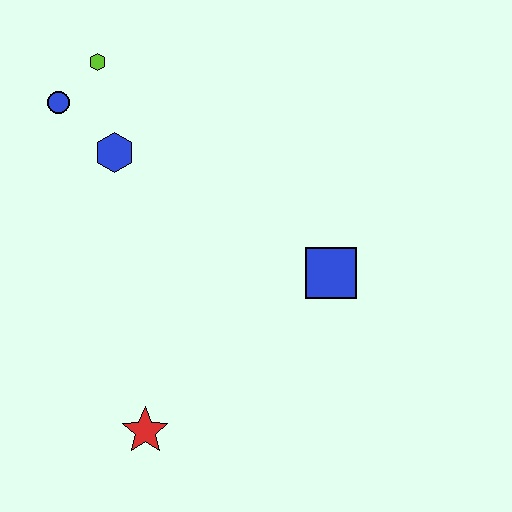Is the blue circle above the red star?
Yes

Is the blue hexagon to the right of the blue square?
No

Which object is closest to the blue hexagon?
The blue circle is closest to the blue hexagon.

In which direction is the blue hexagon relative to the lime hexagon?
The blue hexagon is below the lime hexagon.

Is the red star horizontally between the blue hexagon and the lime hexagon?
No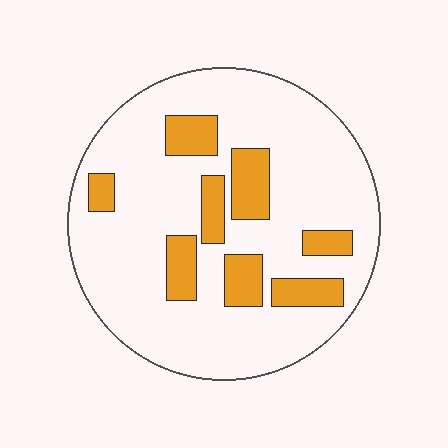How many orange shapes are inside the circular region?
8.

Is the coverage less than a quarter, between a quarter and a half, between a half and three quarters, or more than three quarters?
Less than a quarter.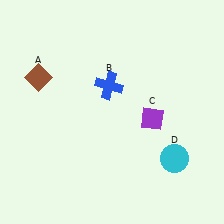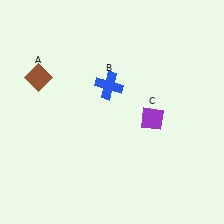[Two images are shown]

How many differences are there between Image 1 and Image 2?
There is 1 difference between the two images.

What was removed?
The cyan circle (D) was removed in Image 2.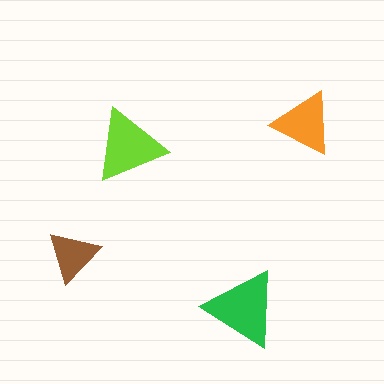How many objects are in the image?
There are 4 objects in the image.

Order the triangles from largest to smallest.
the green one, the lime one, the orange one, the brown one.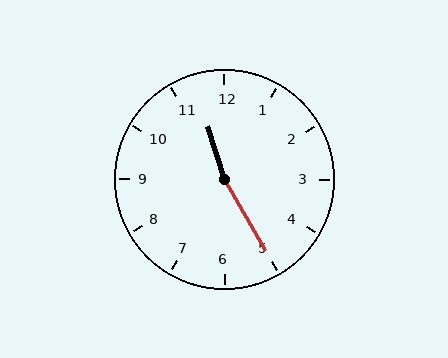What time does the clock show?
11:25.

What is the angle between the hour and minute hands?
Approximately 168 degrees.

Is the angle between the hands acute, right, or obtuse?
It is obtuse.